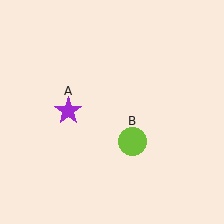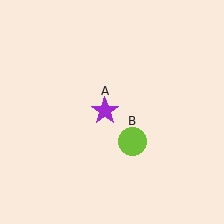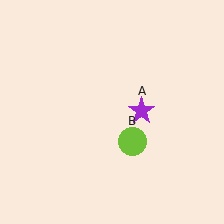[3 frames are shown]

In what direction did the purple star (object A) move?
The purple star (object A) moved right.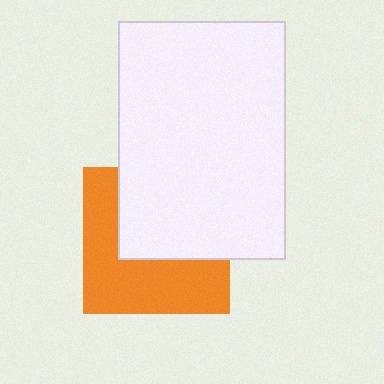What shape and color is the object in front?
The object in front is a white rectangle.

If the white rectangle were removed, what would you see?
You would see the complete orange square.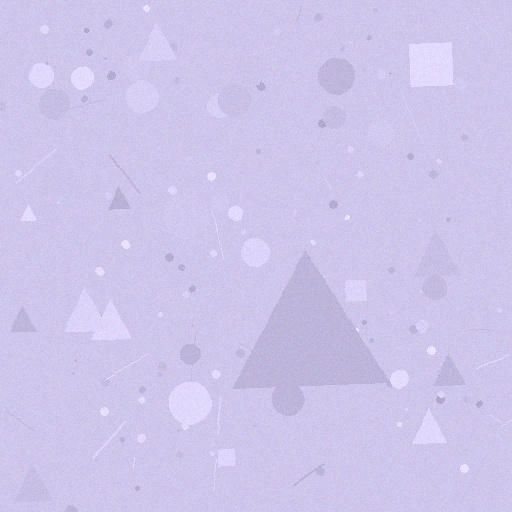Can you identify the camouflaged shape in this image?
The camouflaged shape is a triangle.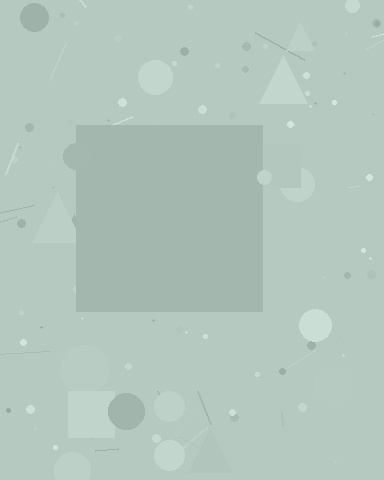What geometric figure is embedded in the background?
A square is embedded in the background.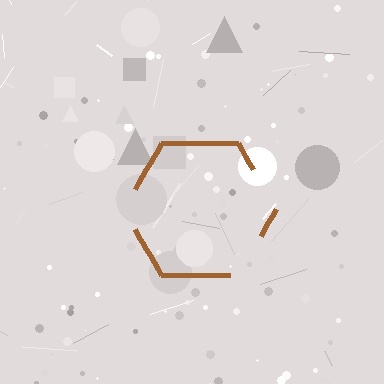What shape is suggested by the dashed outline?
The dashed outline suggests a hexagon.